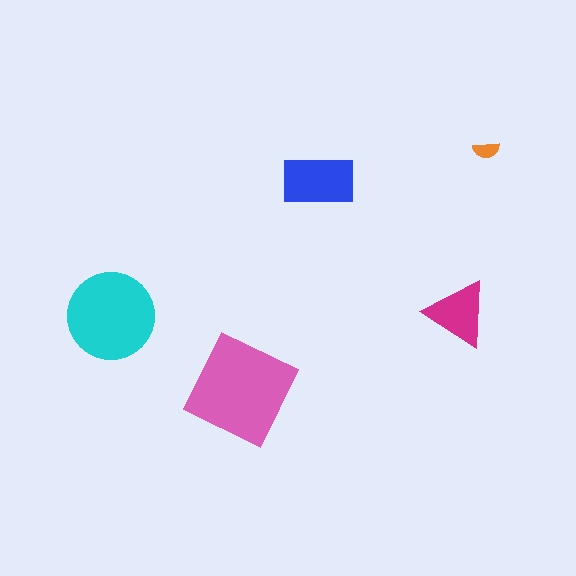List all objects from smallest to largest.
The orange semicircle, the magenta triangle, the blue rectangle, the cyan circle, the pink diamond.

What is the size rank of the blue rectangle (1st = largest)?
3rd.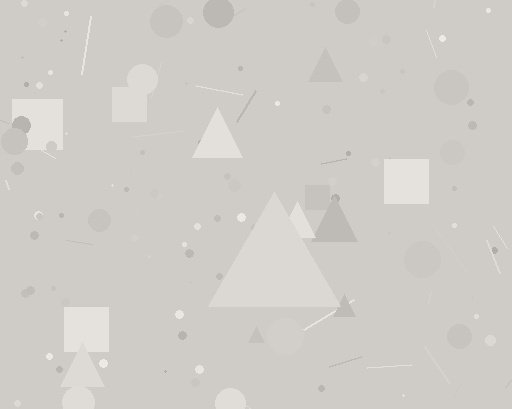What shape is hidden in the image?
A triangle is hidden in the image.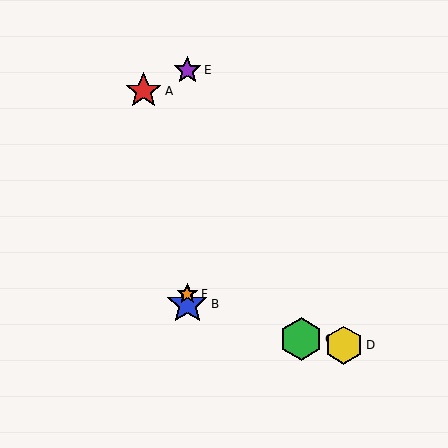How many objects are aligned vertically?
3 objects (B, E, F) are aligned vertically.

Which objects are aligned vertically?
Objects B, E, F are aligned vertically.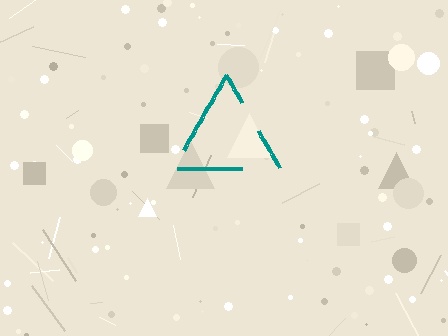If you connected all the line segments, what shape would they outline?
They would outline a triangle.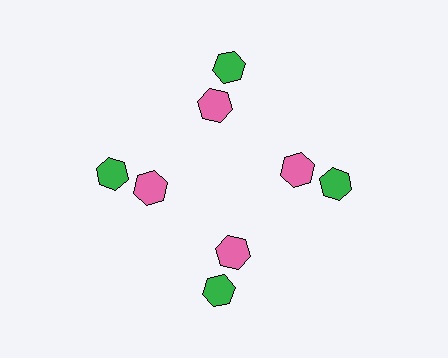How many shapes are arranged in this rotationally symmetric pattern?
There are 8 shapes, arranged in 4 groups of 2.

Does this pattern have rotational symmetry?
Yes, this pattern has 4-fold rotational symmetry. It looks the same after rotating 90 degrees around the center.